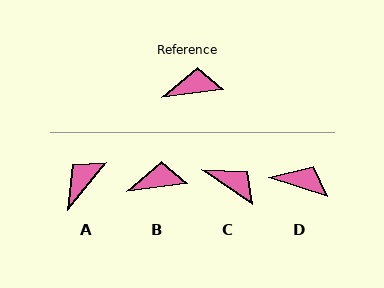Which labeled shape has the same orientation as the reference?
B.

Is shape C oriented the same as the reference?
No, it is off by about 42 degrees.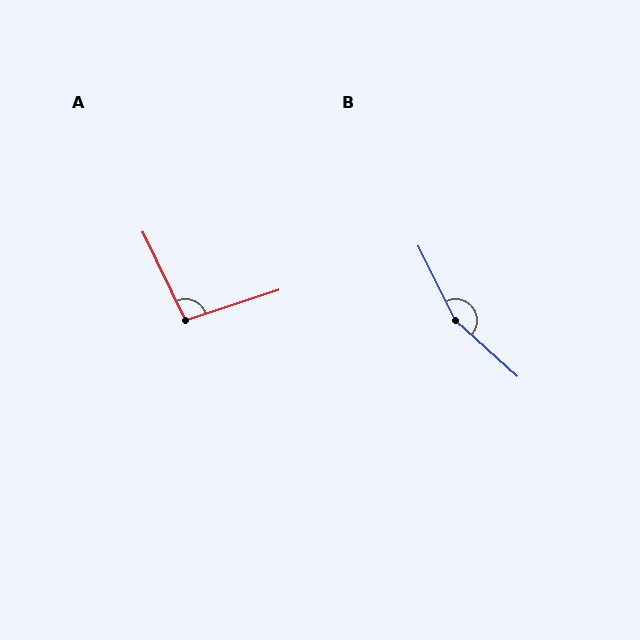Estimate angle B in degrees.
Approximately 158 degrees.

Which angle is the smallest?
A, at approximately 97 degrees.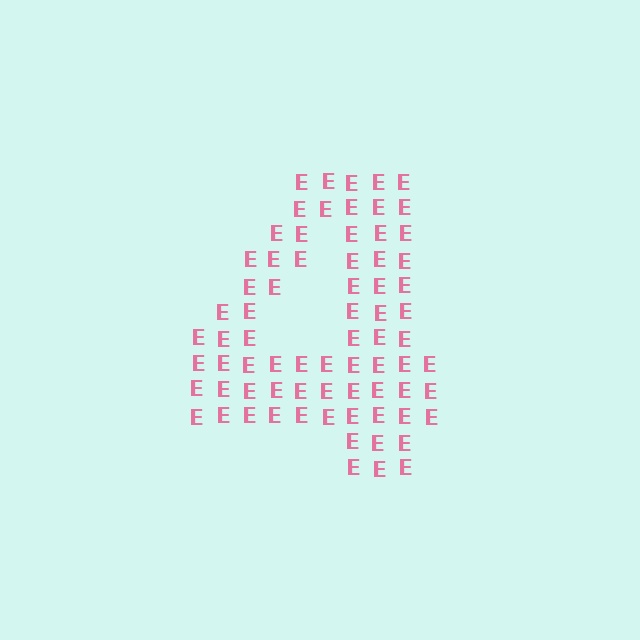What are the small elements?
The small elements are letter E's.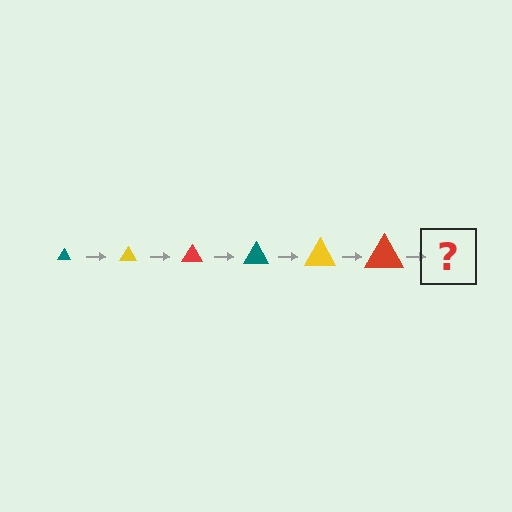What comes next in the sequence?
The next element should be a teal triangle, larger than the previous one.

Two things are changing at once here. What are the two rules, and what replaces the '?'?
The two rules are that the triangle grows larger each step and the color cycles through teal, yellow, and red. The '?' should be a teal triangle, larger than the previous one.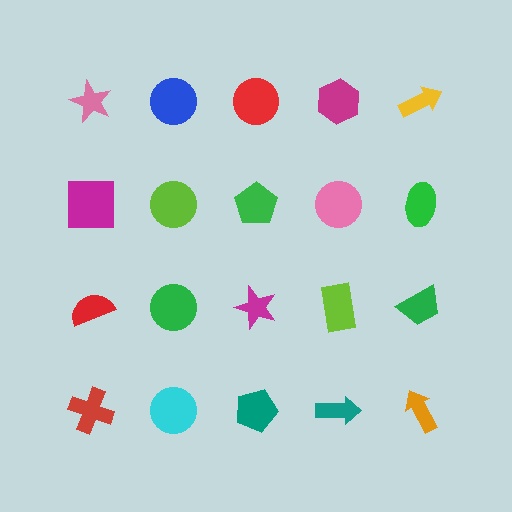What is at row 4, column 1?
A red cross.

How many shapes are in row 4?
5 shapes.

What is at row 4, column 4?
A teal arrow.